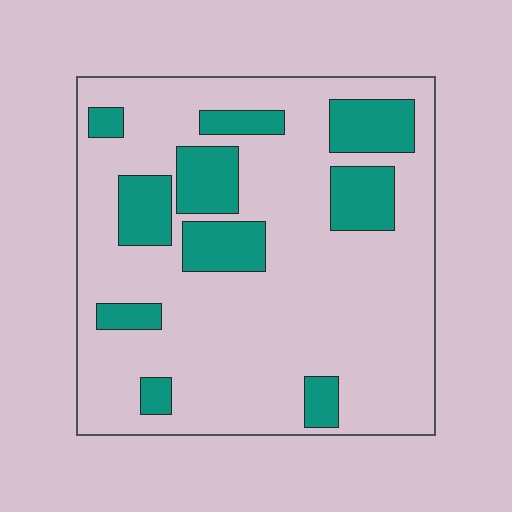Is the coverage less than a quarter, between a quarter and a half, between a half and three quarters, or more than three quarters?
Less than a quarter.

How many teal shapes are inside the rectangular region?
10.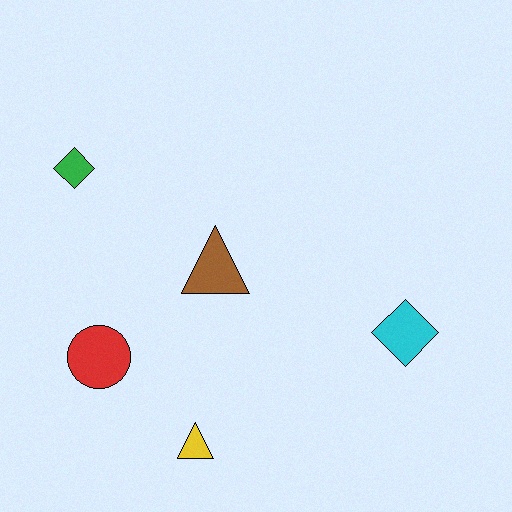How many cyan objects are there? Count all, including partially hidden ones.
There is 1 cyan object.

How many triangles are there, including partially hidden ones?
There are 2 triangles.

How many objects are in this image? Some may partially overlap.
There are 5 objects.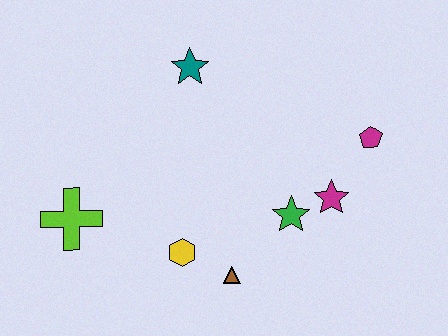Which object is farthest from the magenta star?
The lime cross is farthest from the magenta star.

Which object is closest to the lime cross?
The yellow hexagon is closest to the lime cross.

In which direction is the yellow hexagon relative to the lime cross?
The yellow hexagon is to the right of the lime cross.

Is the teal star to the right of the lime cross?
Yes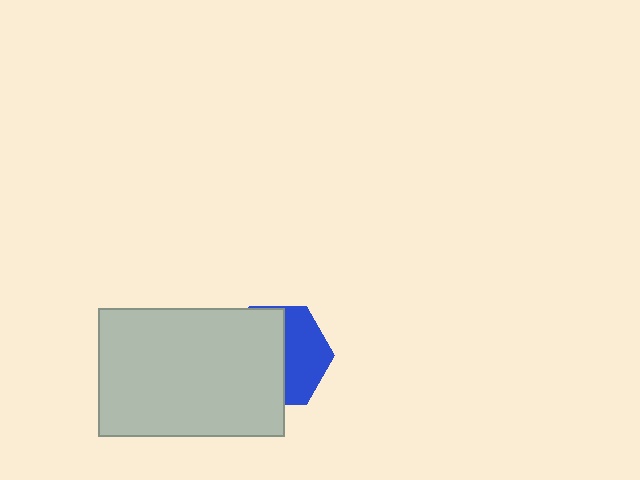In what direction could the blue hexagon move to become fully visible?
The blue hexagon could move right. That would shift it out from behind the light gray rectangle entirely.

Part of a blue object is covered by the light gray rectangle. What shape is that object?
It is a hexagon.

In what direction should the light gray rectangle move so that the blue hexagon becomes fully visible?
The light gray rectangle should move left. That is the shortest direction to clear the overlap and leave the blue hexagon fully visible.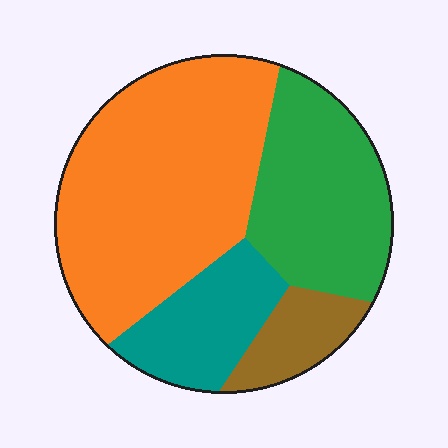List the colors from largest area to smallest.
From largest to smallest: orange, green, teal, brown.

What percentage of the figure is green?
Green covers roughly 25% of the figure.